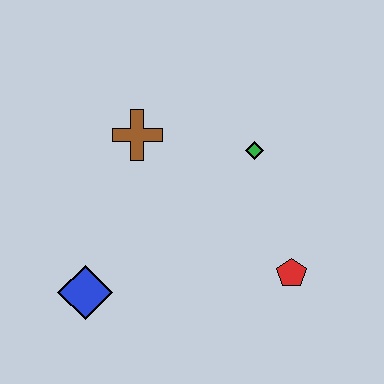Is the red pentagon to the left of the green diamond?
No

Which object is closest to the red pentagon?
The green diamond is closest to the red pentagon.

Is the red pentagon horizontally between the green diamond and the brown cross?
No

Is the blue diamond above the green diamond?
No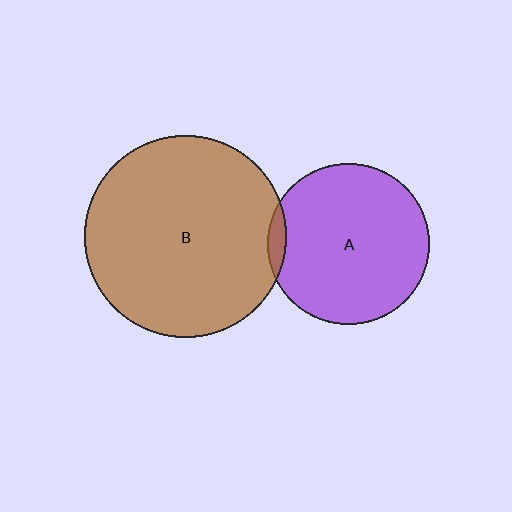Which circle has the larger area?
Circle B (brown).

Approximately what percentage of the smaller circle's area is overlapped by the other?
Approximately 5%.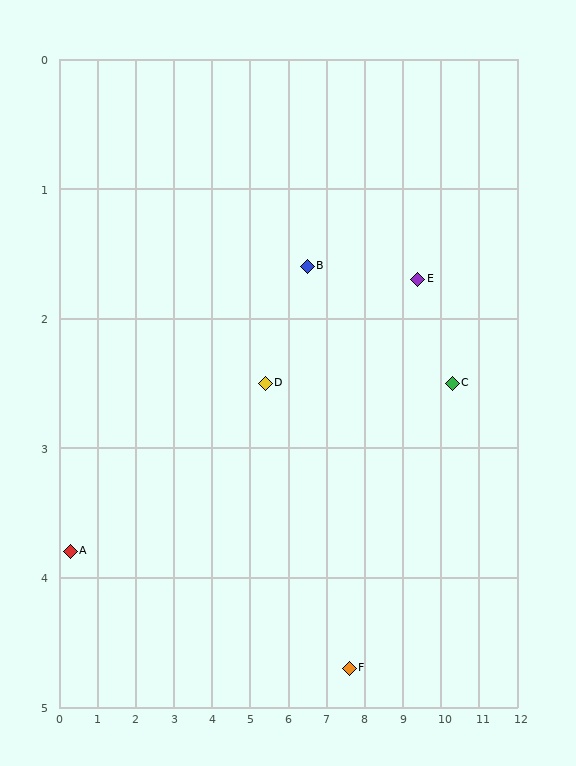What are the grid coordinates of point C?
Point C is at approximately (10.3, 2.5).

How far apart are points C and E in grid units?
Points C and E are about 1.2 grid units apart.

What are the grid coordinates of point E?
Point E is at approximately (9.4, 1.7).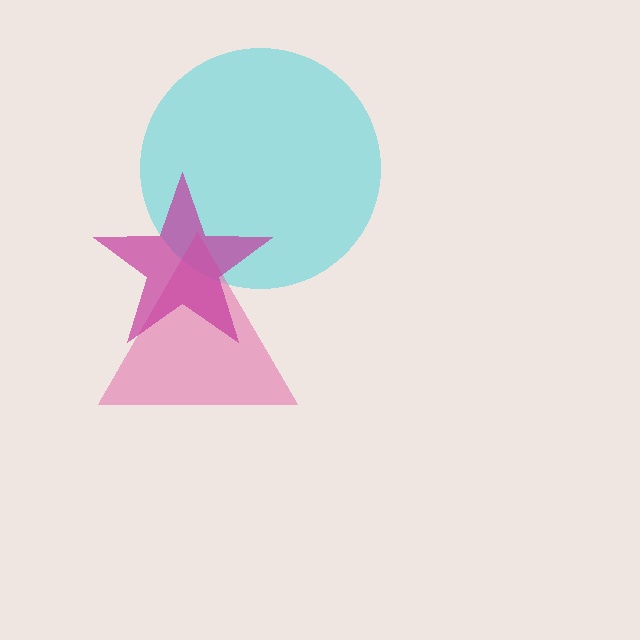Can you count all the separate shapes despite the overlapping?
Yes, there are 3 separate shapes.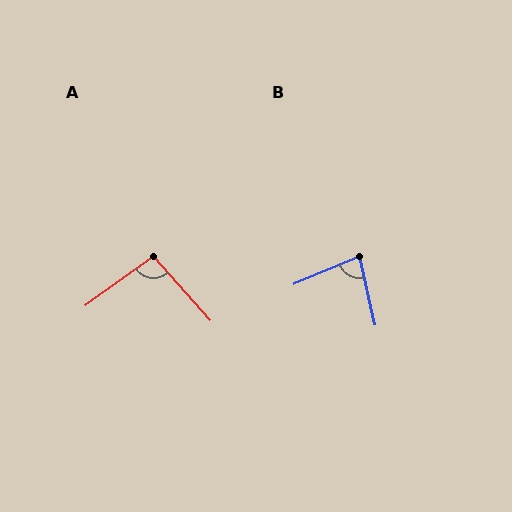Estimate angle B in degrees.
Approximately 80 degrees.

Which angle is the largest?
A, at approximately 96 degrees.